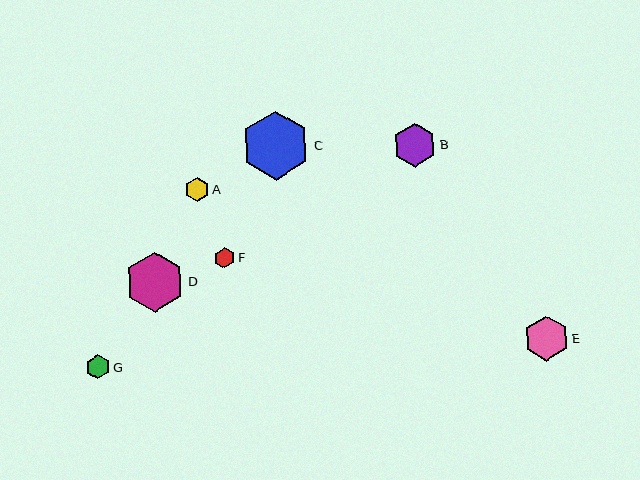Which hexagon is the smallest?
Hexagon F is the smallest with a size of approximately 21 pixels.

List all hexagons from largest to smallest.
From largest to smallest: C, D, E, B, A, G, F.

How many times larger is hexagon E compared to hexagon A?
Hexagon E is approximately 1.8 times the size of hexagon A.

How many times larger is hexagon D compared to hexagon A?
Hexagon D is approximately 2.5 times the size of hexagon A.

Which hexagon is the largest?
Hexagon C is the largest with a size of approximately 69 pixels.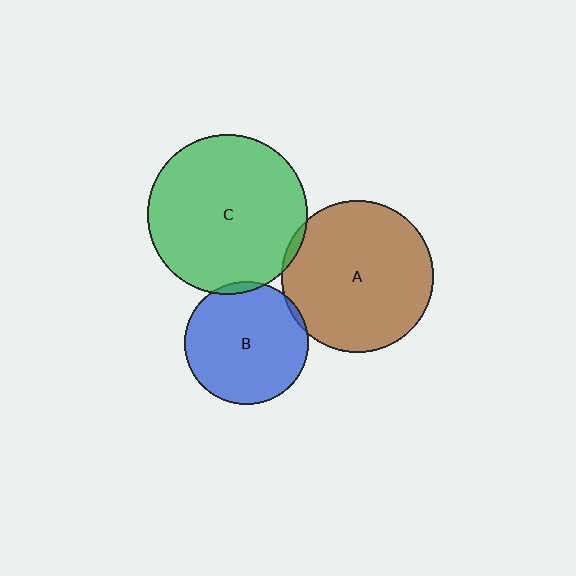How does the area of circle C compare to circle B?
Approximately 1.7 times.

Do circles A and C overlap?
Yes.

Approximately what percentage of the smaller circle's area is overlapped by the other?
Approximately 5%.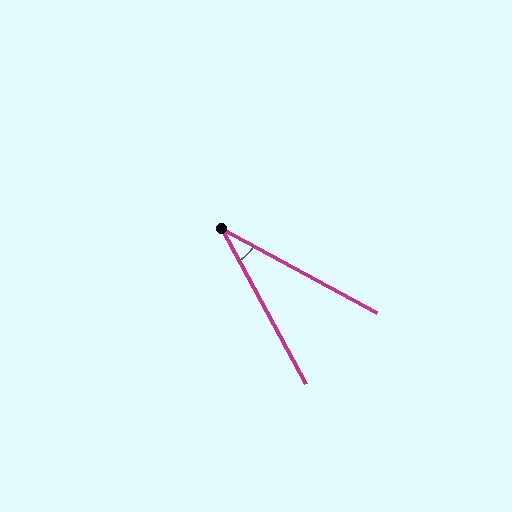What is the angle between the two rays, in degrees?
Approximately 33 degrees.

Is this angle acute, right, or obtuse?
It is acute.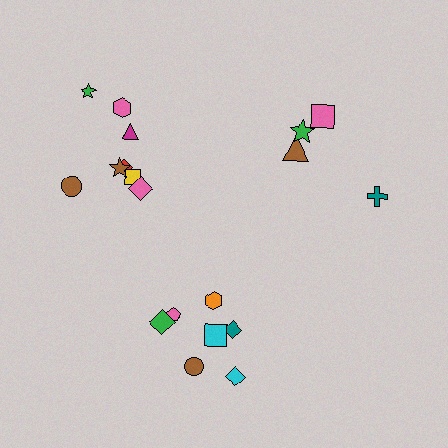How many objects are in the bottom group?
There are 7 objects.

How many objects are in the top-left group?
There are 8 objects.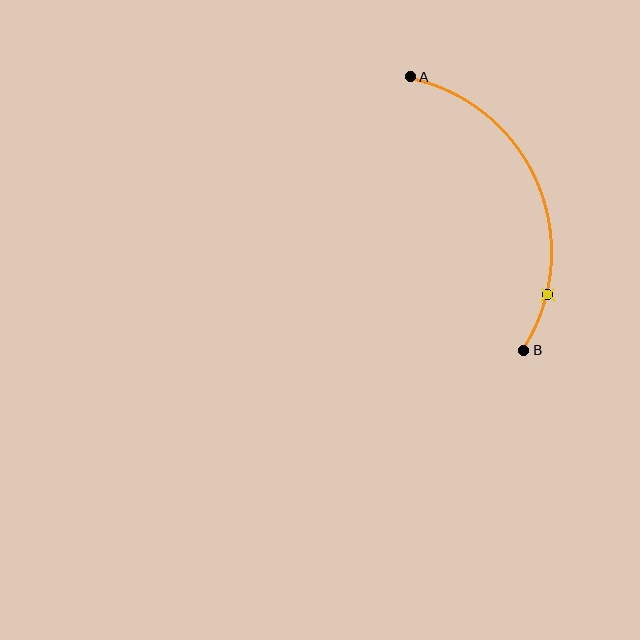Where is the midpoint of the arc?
The arc midpoint is the point on the curve farthest from the straight line joining A and B. It sits to the right of that line.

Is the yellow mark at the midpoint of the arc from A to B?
No. The yellow mark lies on the arc but is closer to endpoint B. The arc midpoint would be at the point on the curve equidistant along the arc from both A and B.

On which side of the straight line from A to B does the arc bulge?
The arc bulges to the right of the straight line connecting A and B.